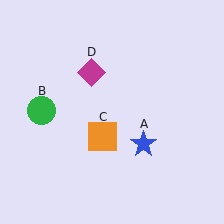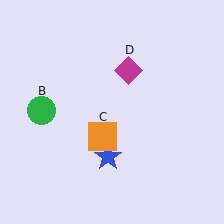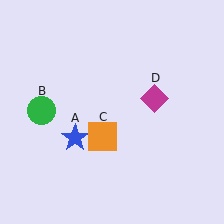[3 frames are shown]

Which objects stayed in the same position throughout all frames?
Green circle (object B) and orange square (object C) remained stationary.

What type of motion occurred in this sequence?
The blue star (object A), magenta diamond (object D) rotated clockwise around the center of the scene.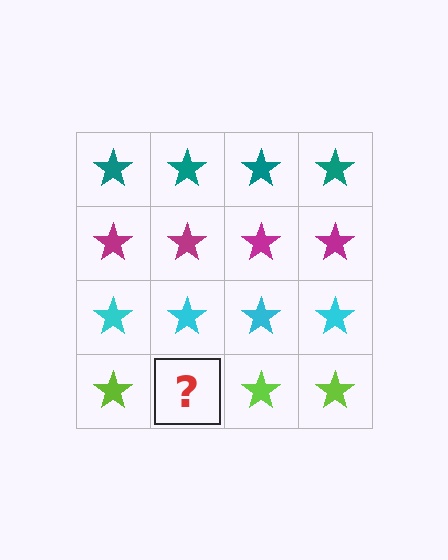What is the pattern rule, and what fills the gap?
The rule is that each row has a consistent color. The gap should be filled with a lime star.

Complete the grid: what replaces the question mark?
The question mark should be replaced with a lime star.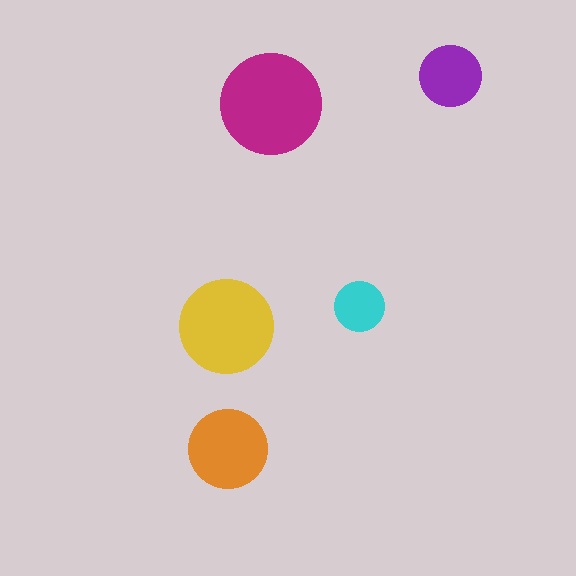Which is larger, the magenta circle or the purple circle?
The magenta one.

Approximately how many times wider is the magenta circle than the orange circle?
About 1.5 times wider.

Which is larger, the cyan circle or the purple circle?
The purple one.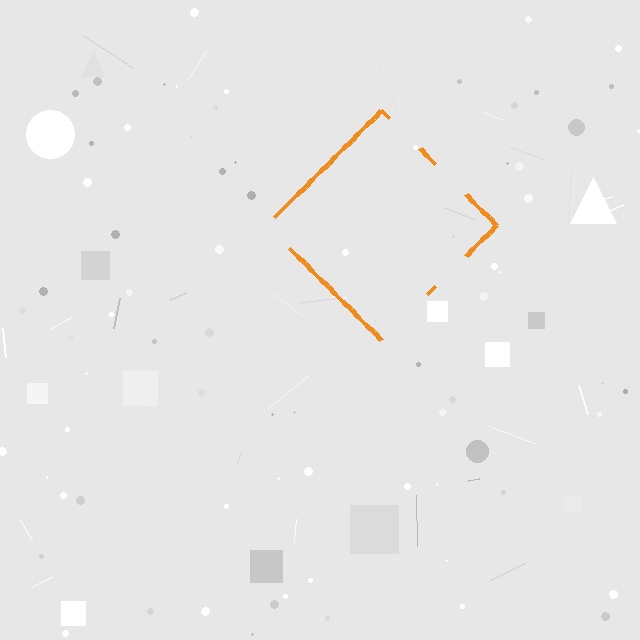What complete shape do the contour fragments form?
The contour fragments form a diamond.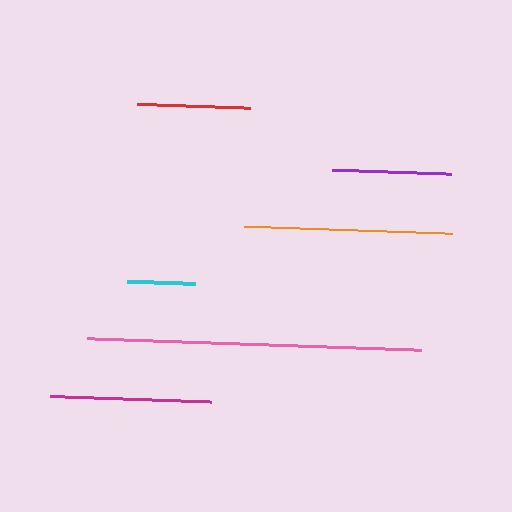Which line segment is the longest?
The pink line is the longest at approximately 333 pixels.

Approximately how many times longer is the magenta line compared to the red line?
The magenta line is approximately 1.4 times the length of the red line.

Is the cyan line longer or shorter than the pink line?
The pink line is longer than the cyan line.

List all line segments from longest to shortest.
From longest to shortest: pink, orange, magenta, purple, red, cyan.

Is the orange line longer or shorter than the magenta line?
The orange line is longer than the magenta line.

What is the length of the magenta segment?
The magenta segment is approximately 161 pixels long.